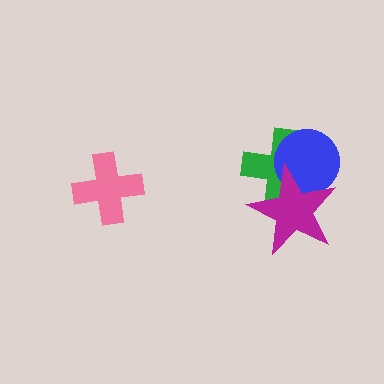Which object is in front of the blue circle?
The magenta star is in front of the blue circle.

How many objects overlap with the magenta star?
2 objects overlap with the magenta star.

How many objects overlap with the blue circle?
2 objects overlap with the blue circle.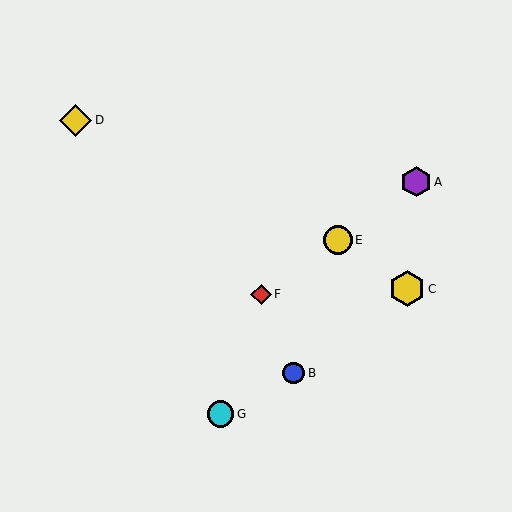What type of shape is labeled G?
Shape G is a cyan circle.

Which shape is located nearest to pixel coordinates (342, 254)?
The yellow circle (labeled E) at (338, 240) is nearest to that location.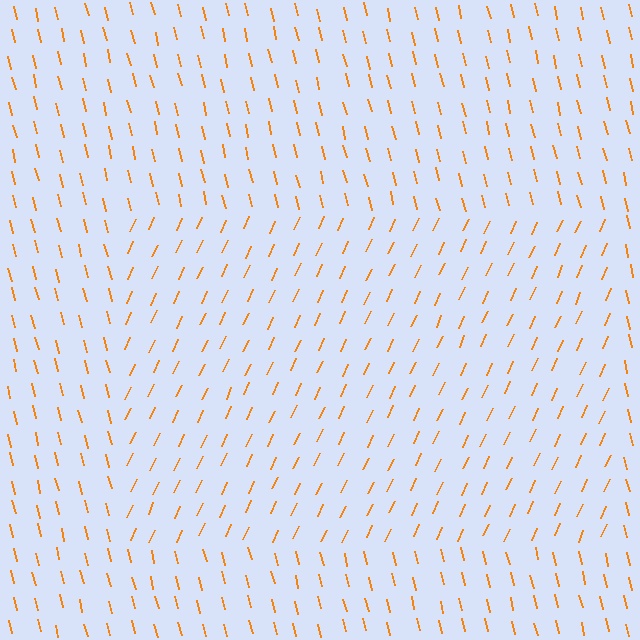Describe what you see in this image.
The image is filled with small orange line segments. A rectangle region in the image has lines oriented differently from the surrounding lines, creating a visible texture boundary.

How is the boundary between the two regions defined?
The boundary is defined purely by a change in line orientation (approximately 38 degrees difference). All lines are the same color and thickness.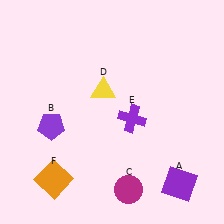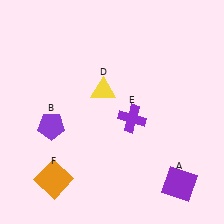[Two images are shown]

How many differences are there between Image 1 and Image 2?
There is 1 difference between the two images.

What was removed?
The magenta circle (C) was removed in Image 2.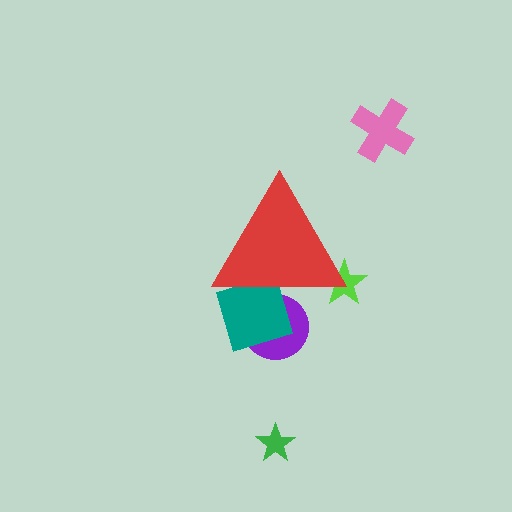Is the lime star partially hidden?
Yes, the lime star is partially hidden behind the red triangle.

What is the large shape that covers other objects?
A red triangle.